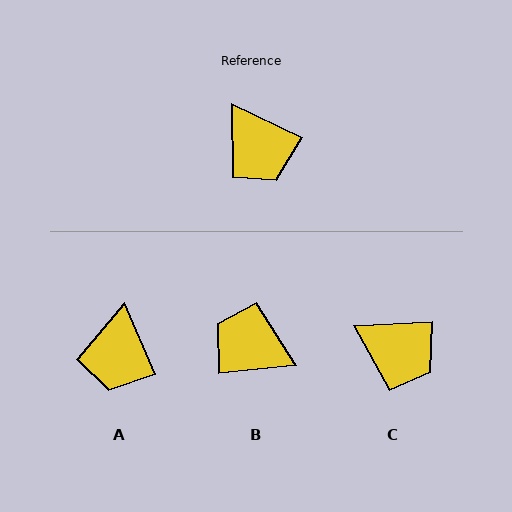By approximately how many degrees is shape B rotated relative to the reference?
Approximately 148 degrees clockwise.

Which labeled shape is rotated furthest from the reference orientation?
B, about 148 degrees away.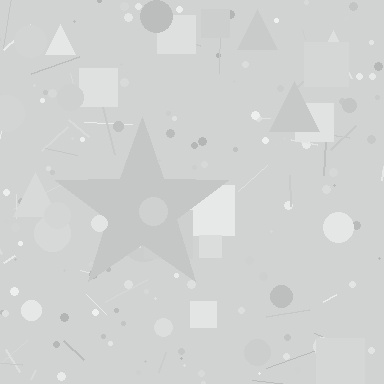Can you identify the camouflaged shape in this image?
The camouflaged shape is a star.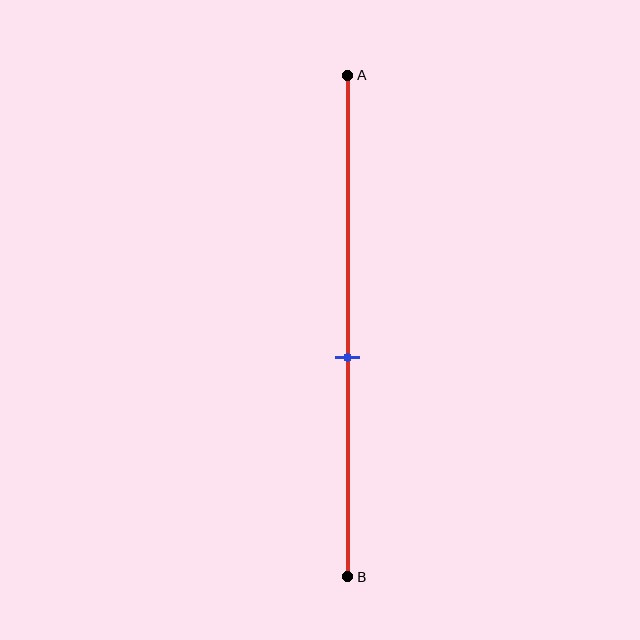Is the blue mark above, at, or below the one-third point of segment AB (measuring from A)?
The blue mark is below the one-third point of segment AB.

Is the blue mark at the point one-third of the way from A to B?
No, the mark is at about 55% from A, not at the 33% one-third point.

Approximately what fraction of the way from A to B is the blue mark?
The blue mark is approximately 55% of the way from A to B.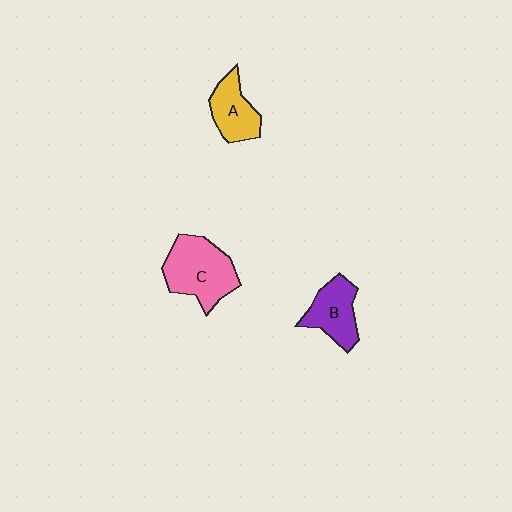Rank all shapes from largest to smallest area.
From largest to smallest: C (pink), B (purple), A (yellow).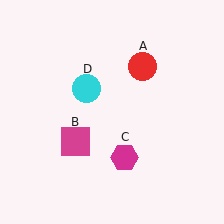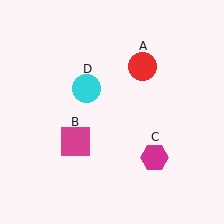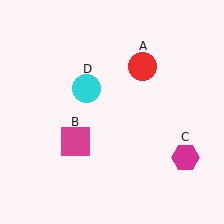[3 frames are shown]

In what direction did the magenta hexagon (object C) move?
The magenta hexagon (object C) moved right.